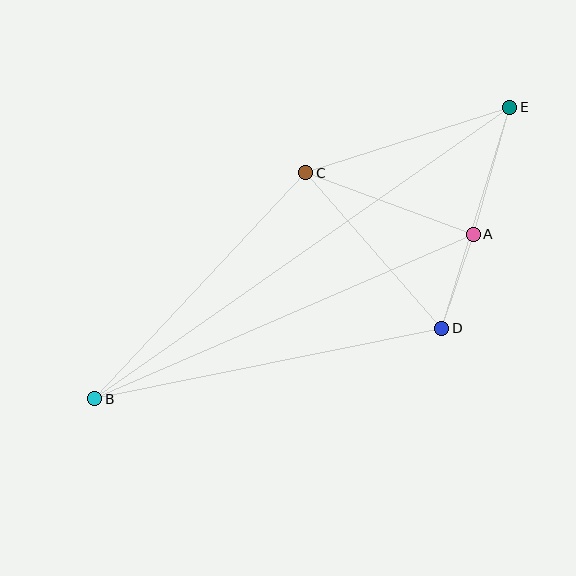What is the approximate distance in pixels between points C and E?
The distance between C and E is approximately 215 pixels.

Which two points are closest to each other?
Points A and D are closest to each other.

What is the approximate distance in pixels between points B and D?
The distance between B and D is approximately 354 pixels.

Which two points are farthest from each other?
Points B and E are farthest from each other.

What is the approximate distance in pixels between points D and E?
The distance between D and E is approximately 231 pixels.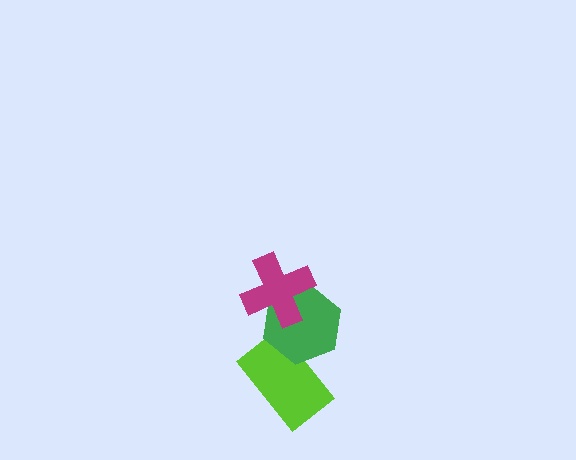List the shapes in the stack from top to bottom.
From top to bottom: the magenta cross, the green hexagon, the lime rectangle.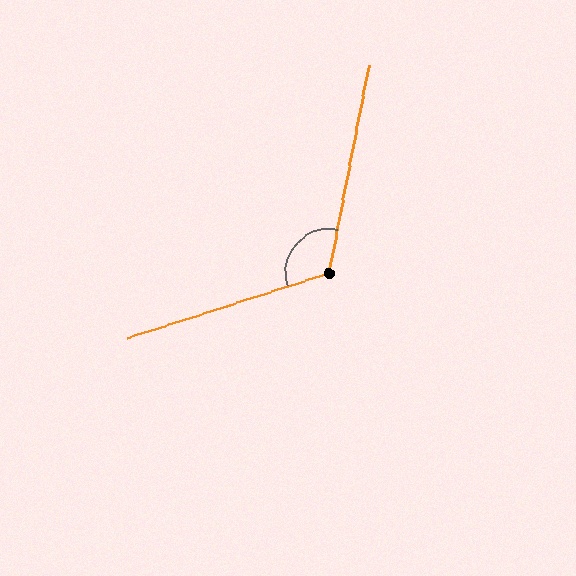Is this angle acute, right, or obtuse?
It is obtuse.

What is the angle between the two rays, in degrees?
Approximately 119 degrees.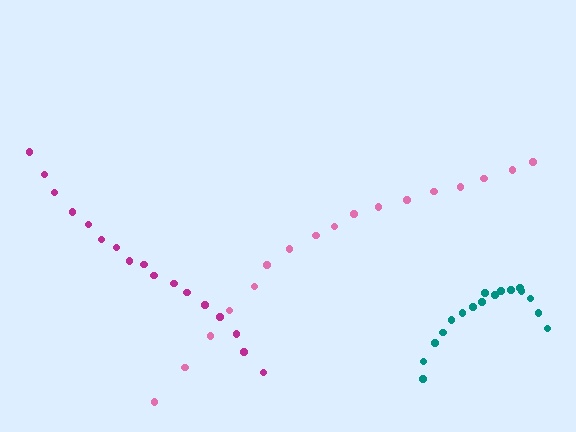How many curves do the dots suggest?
There are 3 distinct paths.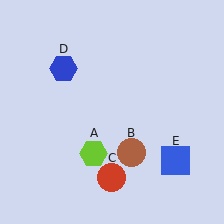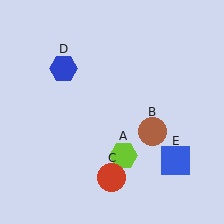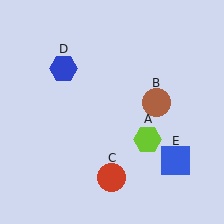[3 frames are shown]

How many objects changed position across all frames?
2 objects changed position: lime hexagon (object A), brown circle (object B).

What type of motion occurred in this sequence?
The lime hexagon (object A), brown circle (object B) rotated counterclockwise around the center of the scene.